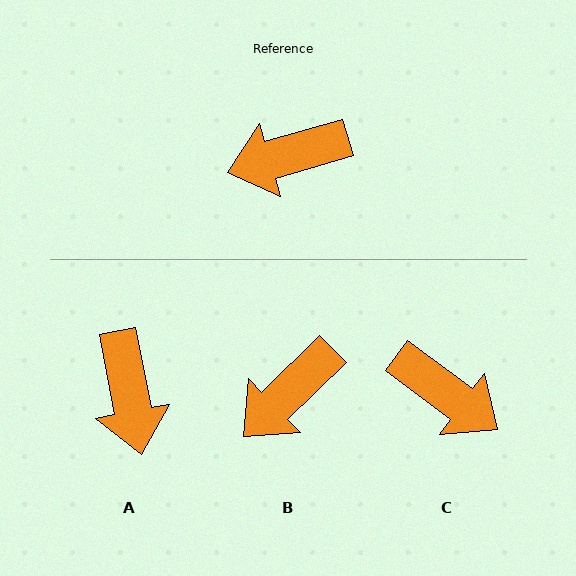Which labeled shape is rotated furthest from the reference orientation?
C, about 127 degrees away.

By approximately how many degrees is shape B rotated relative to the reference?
Approximately 28 degrees counter-clockwise.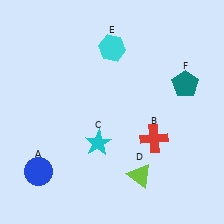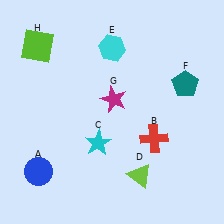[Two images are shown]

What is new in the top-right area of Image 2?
A magenta star (G) was added in the top-right area of Image 2.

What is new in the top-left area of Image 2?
A lime square (H) was added in the top-left area of Image 2.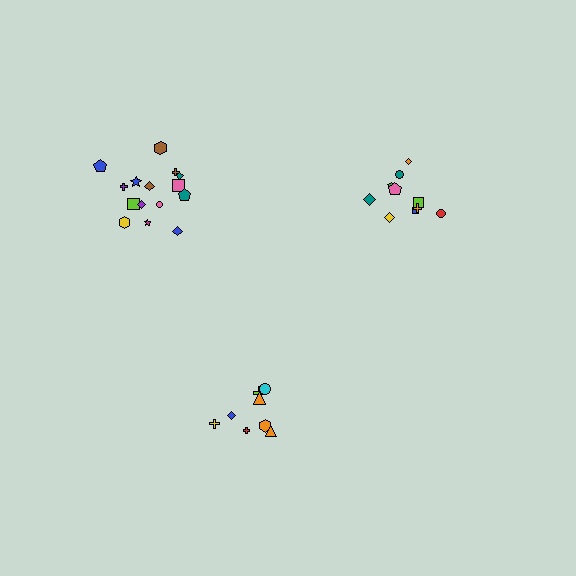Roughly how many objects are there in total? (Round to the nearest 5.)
Roughly 35 objects in total.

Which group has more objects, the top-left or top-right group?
The top-left group.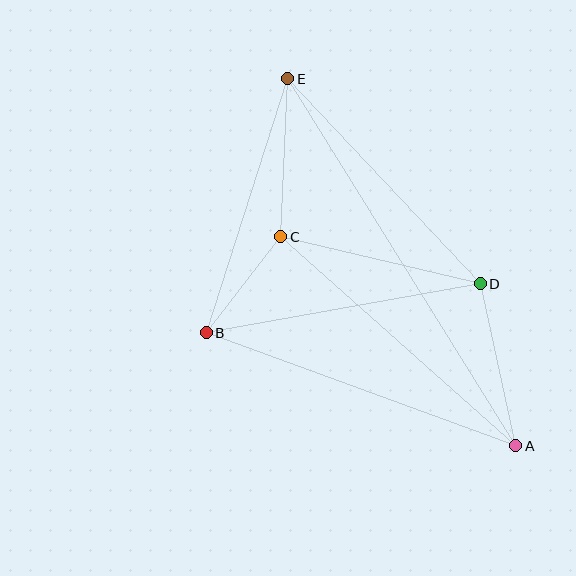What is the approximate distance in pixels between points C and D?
The distance between C and D is approximately 205 pixels.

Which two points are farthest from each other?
Points A and E are farthest from each other.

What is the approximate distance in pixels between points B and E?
The distance between B and E is approximately 267 pixels.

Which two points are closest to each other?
Points B and C are closest to each other.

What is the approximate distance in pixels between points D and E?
The distance between D and E is approximately 281 pixels.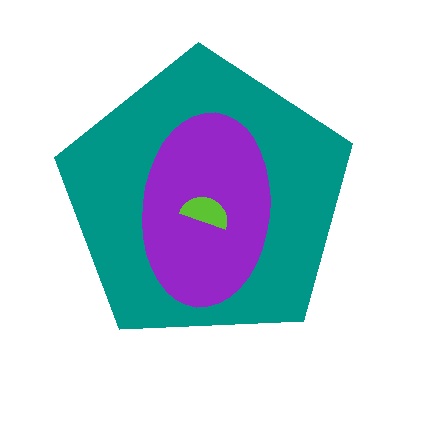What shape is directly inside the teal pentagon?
The purple ellipse.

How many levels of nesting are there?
3.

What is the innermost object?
The lime semicircle.